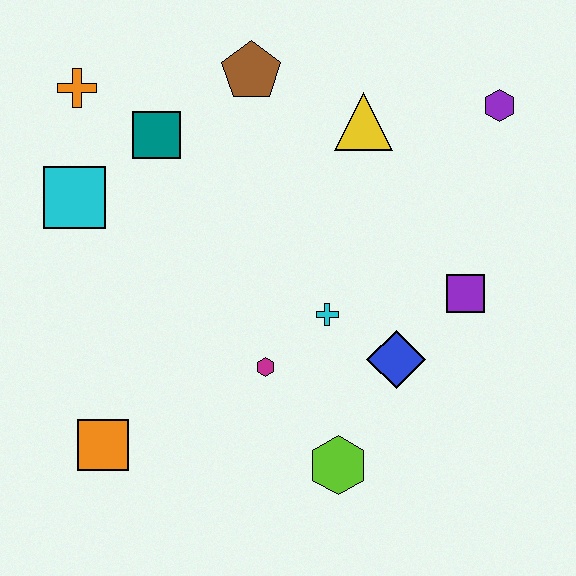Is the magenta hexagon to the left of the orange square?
No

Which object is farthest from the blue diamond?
The orange cross is farthest from the blue diamond.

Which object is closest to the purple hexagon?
The yellow triangle is closest to the purple hexagon.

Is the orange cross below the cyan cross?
No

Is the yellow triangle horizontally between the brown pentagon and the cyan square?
No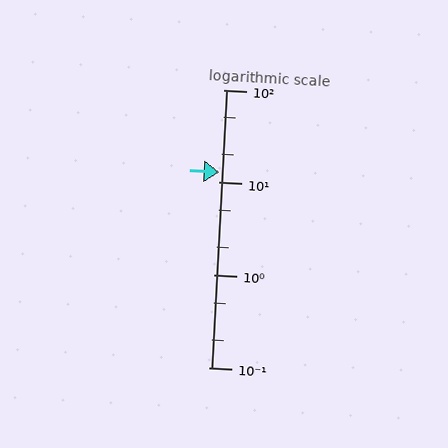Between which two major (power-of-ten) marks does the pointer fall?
The pointer is between 10 and 100.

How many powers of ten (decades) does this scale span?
The scale spans 3 decades, from 0.1 to 100.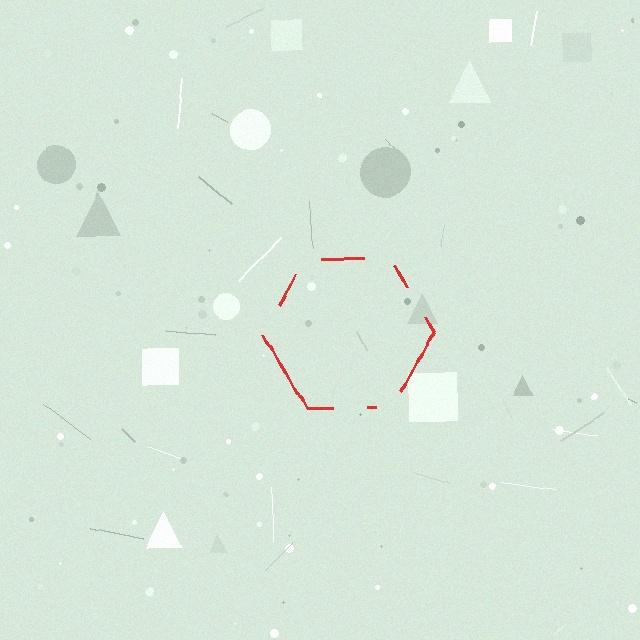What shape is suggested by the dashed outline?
The dashed outline suggests a hexagon.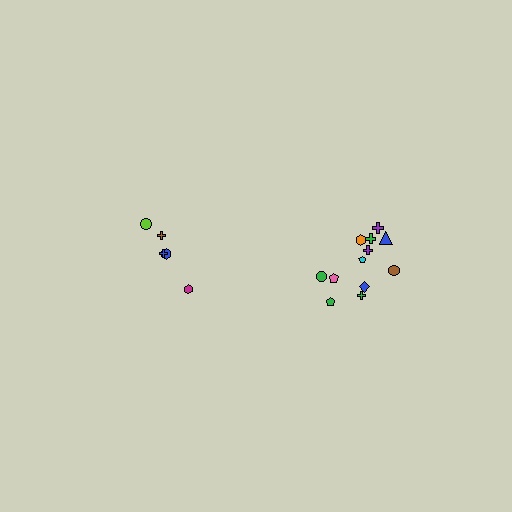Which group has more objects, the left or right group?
The right group.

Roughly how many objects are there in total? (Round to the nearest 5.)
Roughly 15 objects in total.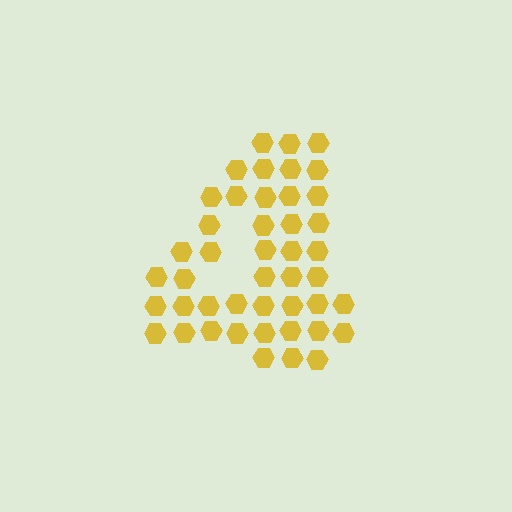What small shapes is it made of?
It is made of small hexagons.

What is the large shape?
The large shape is the digit 4.